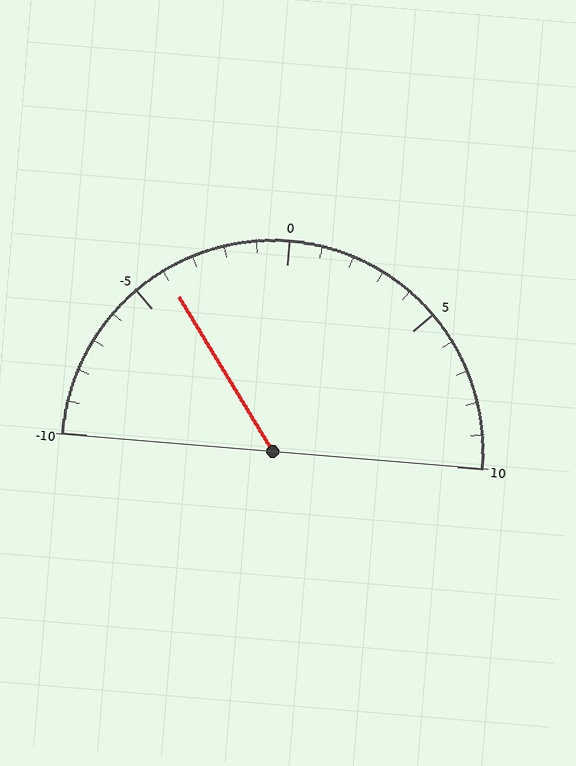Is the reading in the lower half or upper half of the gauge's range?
The reading is in the lower half of the range (-10 to 10).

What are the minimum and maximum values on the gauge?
The gauge ranges from -10 to 10.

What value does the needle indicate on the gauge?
The needle indicates approximately -4.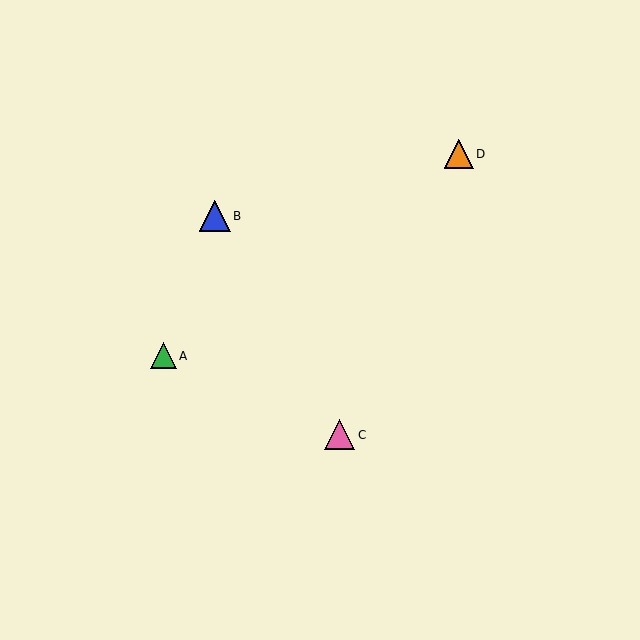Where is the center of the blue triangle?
The center of the blue triangle is at (215, 216).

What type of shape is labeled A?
Shape A is a green triangle.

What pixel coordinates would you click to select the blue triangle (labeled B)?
Click at (215, 216) to select the blue triangle B.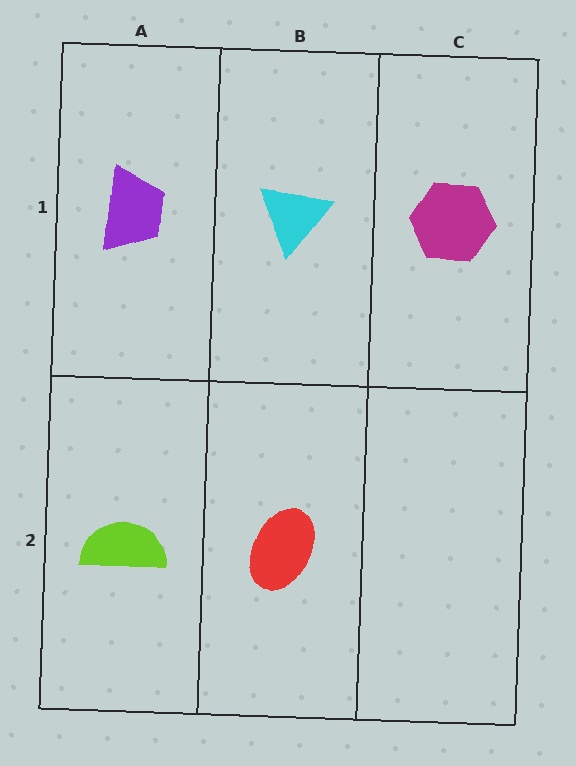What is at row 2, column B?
A red ellipse.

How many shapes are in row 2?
2 shapes.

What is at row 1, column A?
A purple trapezoid.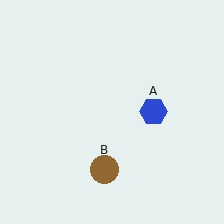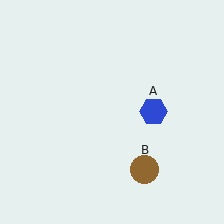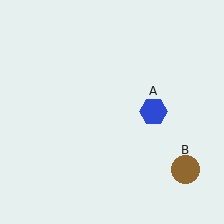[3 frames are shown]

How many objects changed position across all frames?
1 object changed position: brown circle (object B).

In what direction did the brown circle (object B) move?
The brown circle (object B) moved right.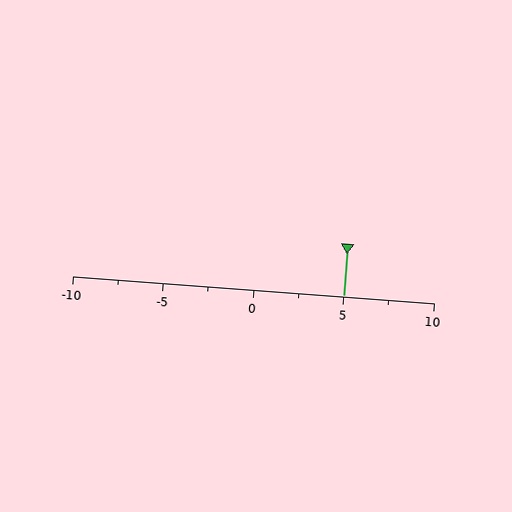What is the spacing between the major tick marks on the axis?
The major ticks are spaced 5 apart.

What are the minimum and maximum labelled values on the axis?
The axis runs from -10 to 10.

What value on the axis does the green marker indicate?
The marker indicates approximately 5.